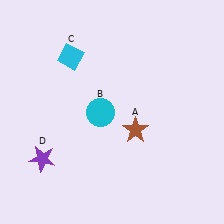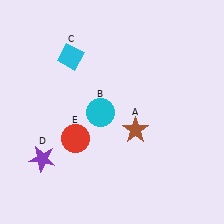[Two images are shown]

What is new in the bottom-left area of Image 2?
A red circle (E) was added in the bottom-left area of Image 2.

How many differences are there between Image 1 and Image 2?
There is 1 difference between the two images.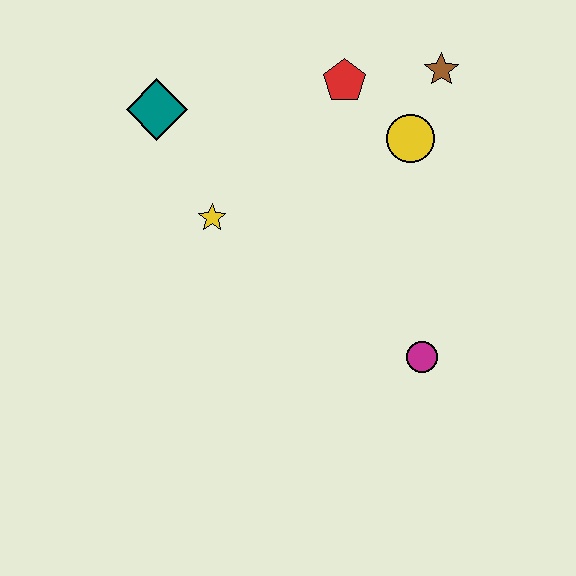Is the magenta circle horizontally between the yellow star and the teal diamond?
No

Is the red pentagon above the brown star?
No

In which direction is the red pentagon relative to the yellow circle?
The red pentagon is to the left of the yellow circle.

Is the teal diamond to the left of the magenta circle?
Yes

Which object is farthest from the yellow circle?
The teal diamond is farthest from the yellow circle.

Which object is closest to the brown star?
The yellow circle is closest to the brown star.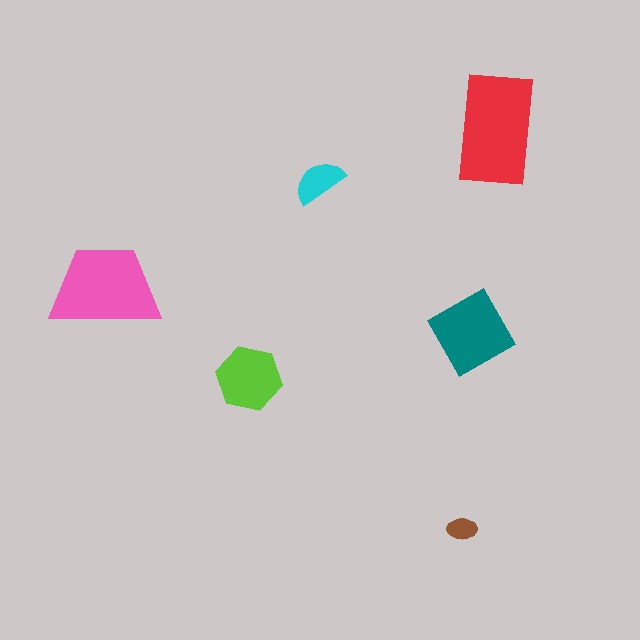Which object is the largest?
The red rectangle.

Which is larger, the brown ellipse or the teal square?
The teal square.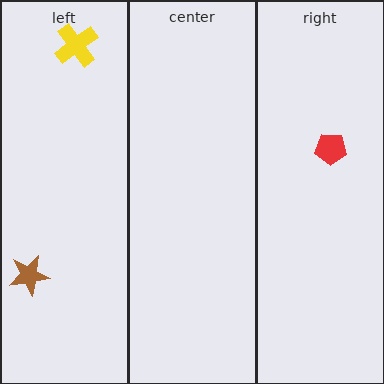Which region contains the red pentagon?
The right region.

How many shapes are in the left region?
2.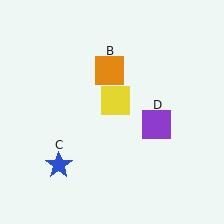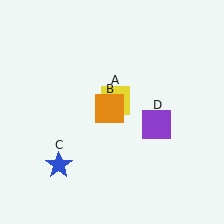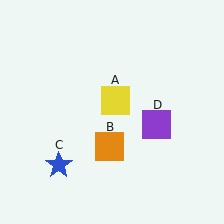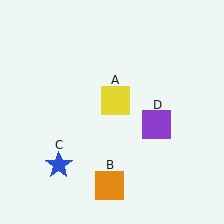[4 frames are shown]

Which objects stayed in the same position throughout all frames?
Yellow square (object A) and blue star (object C) and purple square (object D) remained stationary.